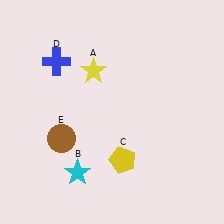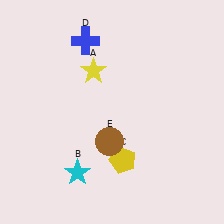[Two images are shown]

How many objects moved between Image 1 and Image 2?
2 objects moved between the two images.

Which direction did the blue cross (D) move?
The blue cross (D) moved right.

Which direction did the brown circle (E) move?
The brown circle (E) moved right.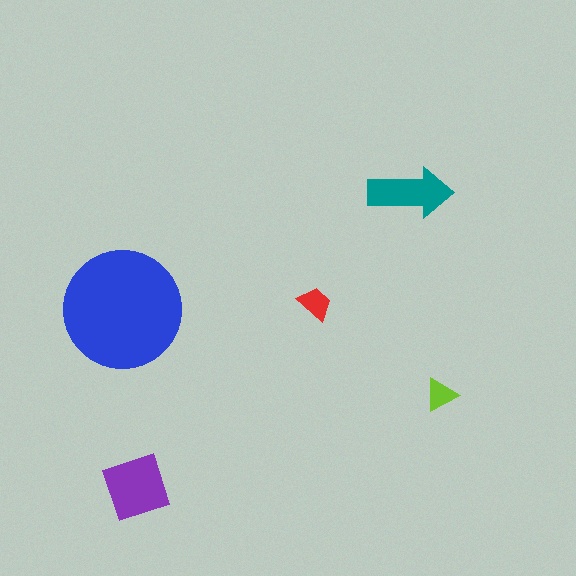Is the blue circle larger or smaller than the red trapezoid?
Larger.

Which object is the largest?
The blue circle.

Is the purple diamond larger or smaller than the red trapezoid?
Larger.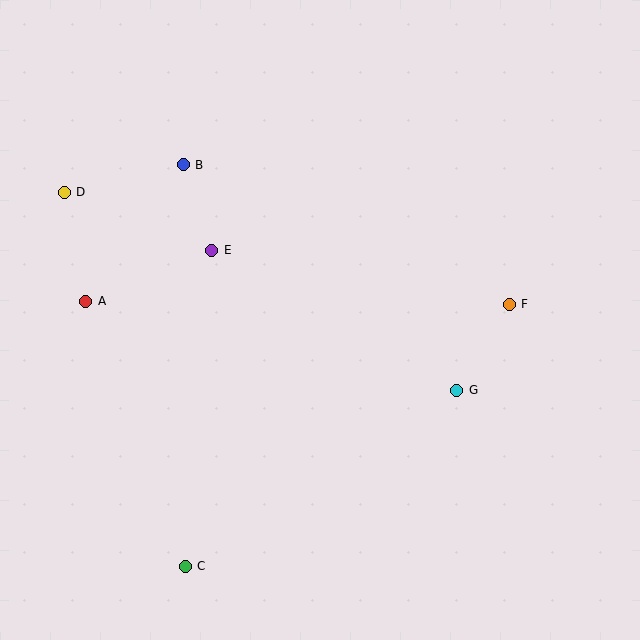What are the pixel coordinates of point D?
Point D is at (64, 192).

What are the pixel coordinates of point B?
Point B is at (183, 165).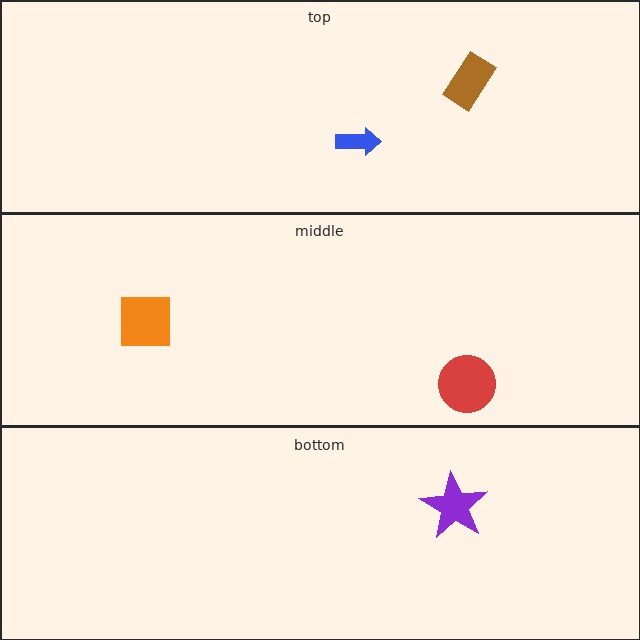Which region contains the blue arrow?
The top region.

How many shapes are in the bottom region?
1.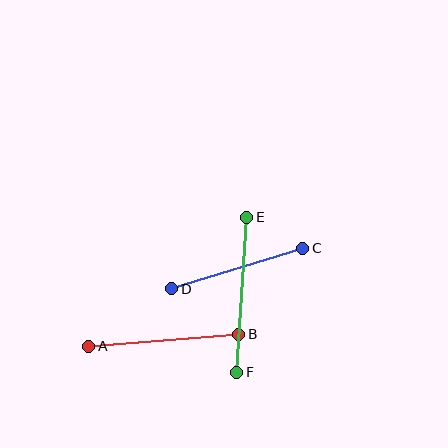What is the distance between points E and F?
The distance is approximately 155 pixels.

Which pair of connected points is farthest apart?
Points E and F are farthest apart.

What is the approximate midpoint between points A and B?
The midpoint is at approximately (164, 340) pixels.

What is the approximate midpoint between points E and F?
The midpoint is at approximately (242, 295) pixels.